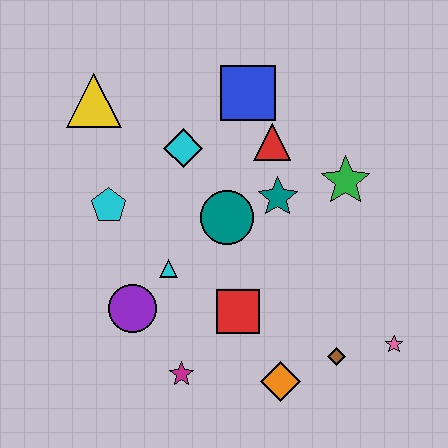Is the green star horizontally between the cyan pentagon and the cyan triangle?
No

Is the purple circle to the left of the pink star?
Yes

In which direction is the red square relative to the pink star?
The red square is to the left of the pink star.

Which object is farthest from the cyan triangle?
The pink star is farthest from the cyan triangle.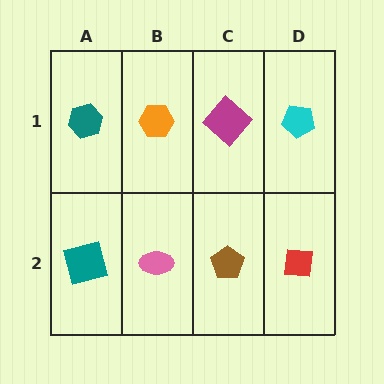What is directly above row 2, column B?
An orange hexagon.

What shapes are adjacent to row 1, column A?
A teal square (row 2, column A), an orange hexagon (row 1, column B).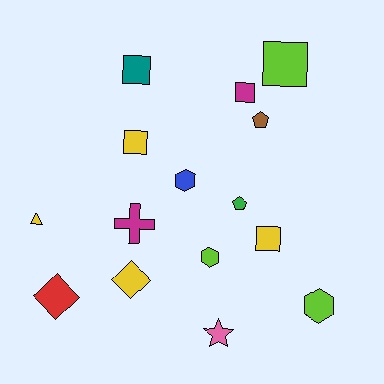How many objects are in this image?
There are 15 objects.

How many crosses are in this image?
There is 1 cross.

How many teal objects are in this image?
There is 1 teal object.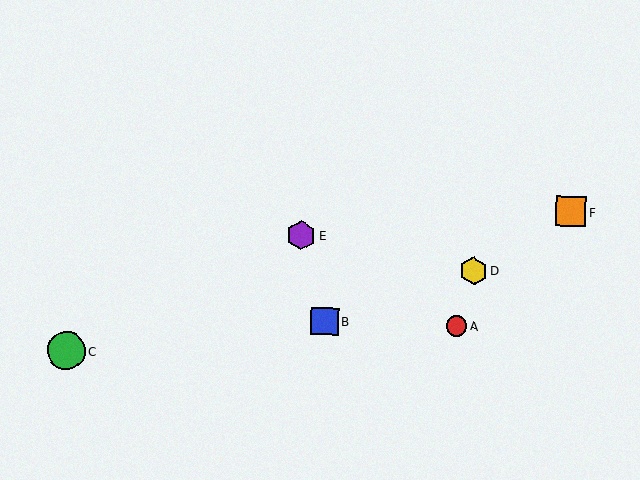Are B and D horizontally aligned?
No, B is at y≈321 and D is at y≈271.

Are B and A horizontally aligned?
Yes, both are at y≈321.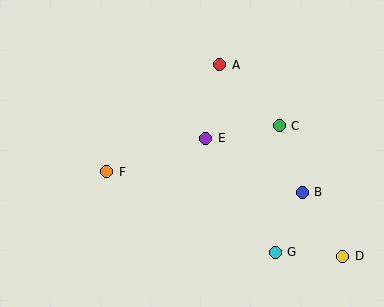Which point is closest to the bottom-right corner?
Point D is closest to the bottom-right corner.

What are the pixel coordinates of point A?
Point A is at (220, 65).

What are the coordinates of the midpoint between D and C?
The midpoint between D and C is at (311, 191).